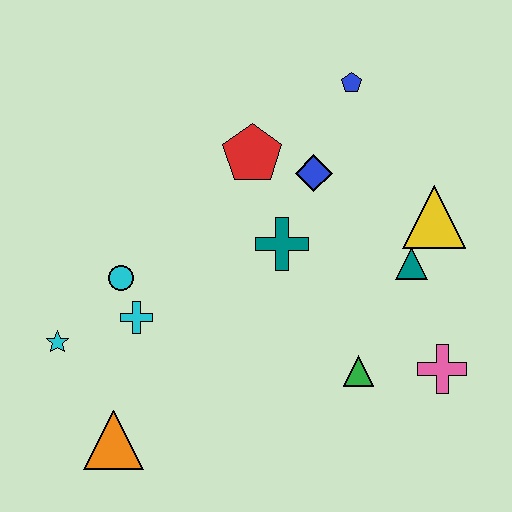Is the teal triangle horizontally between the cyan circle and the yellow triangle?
Yes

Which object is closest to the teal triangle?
The yellow triangle is closest to the teal triangle.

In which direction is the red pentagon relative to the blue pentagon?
The red pentagon is to the left of the blue pentagon.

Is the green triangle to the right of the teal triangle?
No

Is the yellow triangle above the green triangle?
Yes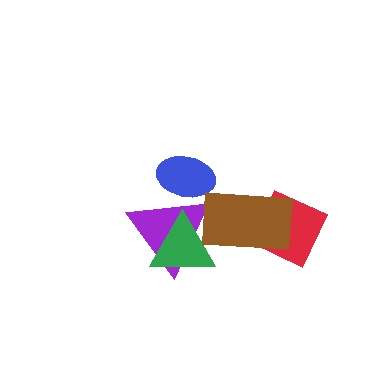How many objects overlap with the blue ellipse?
1 object overlaps with the blue ellipse.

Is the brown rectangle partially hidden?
No, no other shape covers it.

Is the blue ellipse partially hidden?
Yes, it is partially covered by another shape.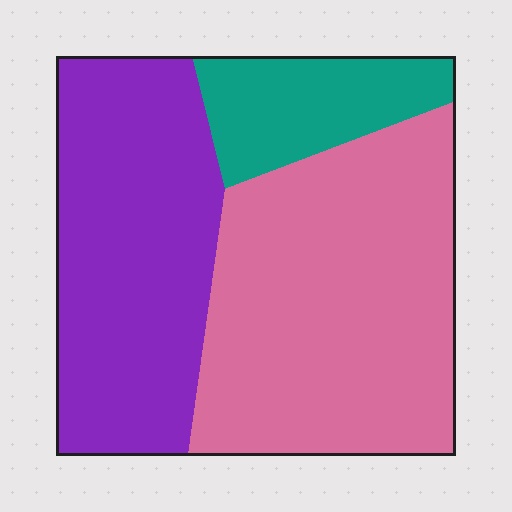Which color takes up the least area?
Teal, at roughly 15%.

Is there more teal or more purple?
Purple.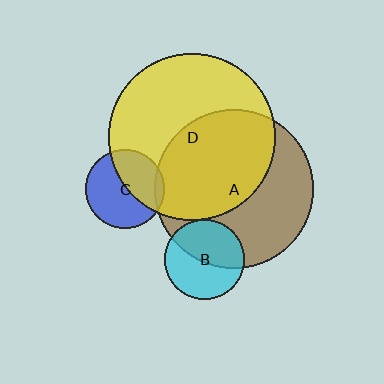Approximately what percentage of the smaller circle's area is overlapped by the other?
Approximately 45%.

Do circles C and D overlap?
Yes.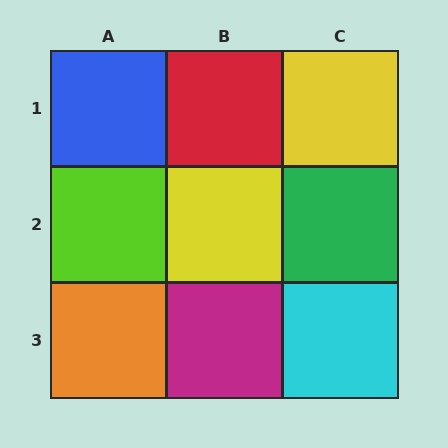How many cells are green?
1 cell is green.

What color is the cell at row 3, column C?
Cyan.